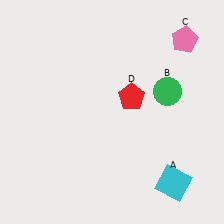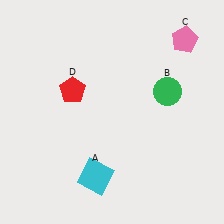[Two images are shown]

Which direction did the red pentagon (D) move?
The red pentagon (D) moved left.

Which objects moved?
The objects that moved are: the cyan square (A), the red pentagon (D).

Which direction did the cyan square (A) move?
The cyan square (A) moved left.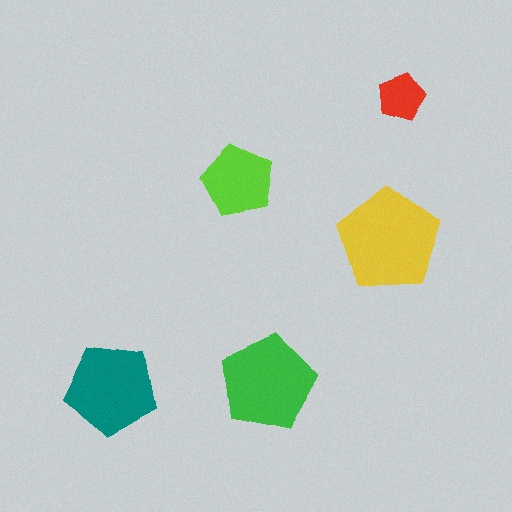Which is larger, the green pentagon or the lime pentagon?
The green one.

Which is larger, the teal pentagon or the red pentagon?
The teal one.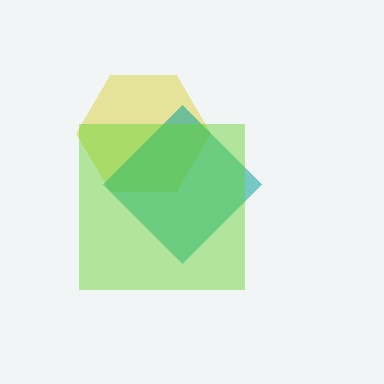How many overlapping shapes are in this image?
There are 3 overlapping shapes in the image.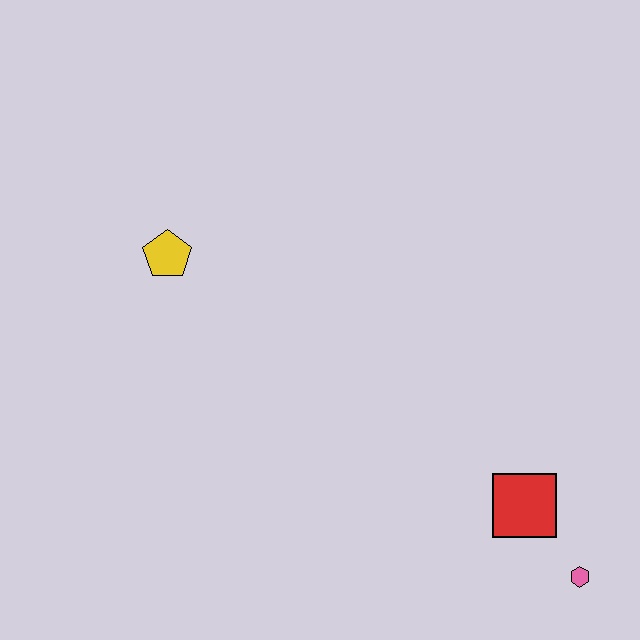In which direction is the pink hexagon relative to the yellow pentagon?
The pink hexagon is to the right of the yellow pentagon.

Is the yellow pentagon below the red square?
No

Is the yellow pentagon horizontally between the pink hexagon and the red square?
No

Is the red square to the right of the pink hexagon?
No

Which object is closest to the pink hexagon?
The red square is closest to the pink hexagon.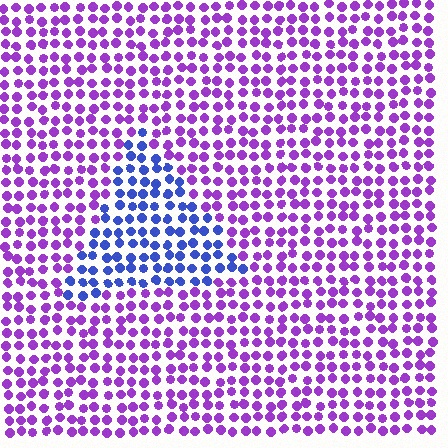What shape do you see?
I see a triangle.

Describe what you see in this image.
The image is filled with small purple elements in a uniform arrangement. A triangle-shaped region is visible where the elements are tinted to a slightly different hue, forming a subtle color boundary.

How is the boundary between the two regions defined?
The boundary is defined purely by a slight shift in hue (about 51 degrees). Spacing, size, and orientation are identical on both sides.